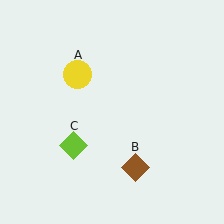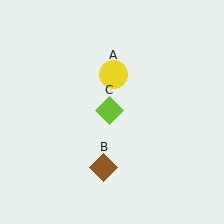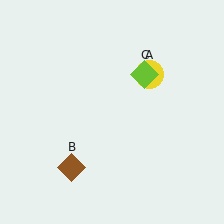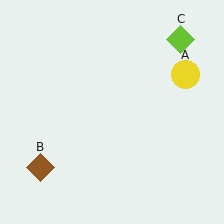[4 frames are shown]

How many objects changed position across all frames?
3 objects changed position: yellow circle (object A), brown diamond (object B), lime diamond (object C).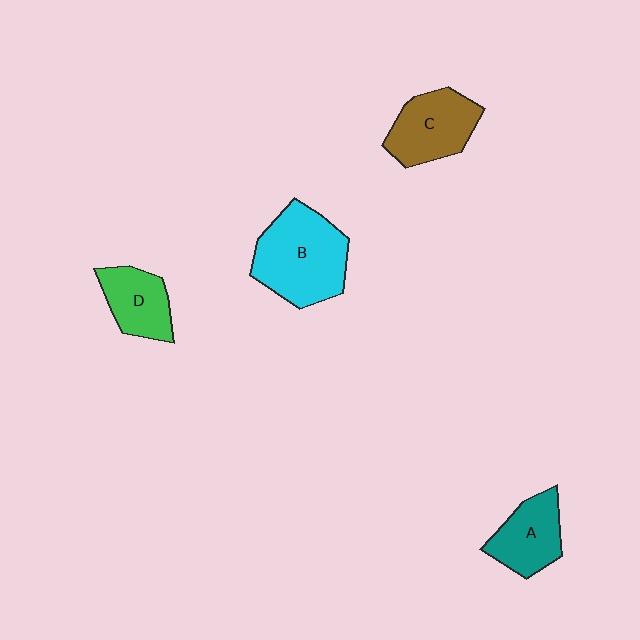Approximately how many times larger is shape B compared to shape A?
Approximately 1.7 times.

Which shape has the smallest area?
Shape D (green).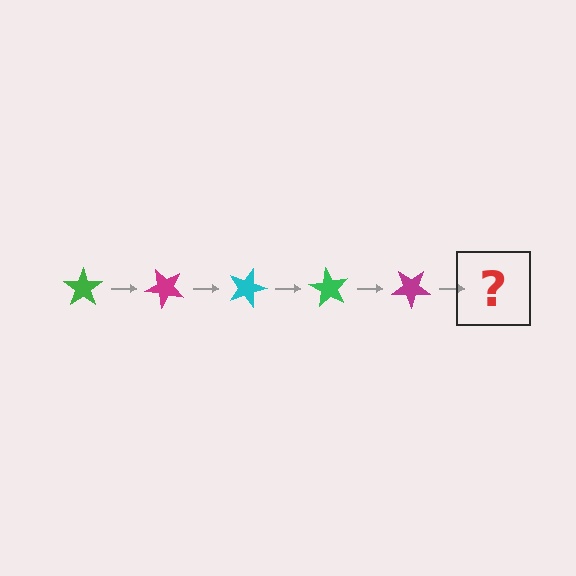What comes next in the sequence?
The next element should be a cyan star, rotated 225 degrees from the start.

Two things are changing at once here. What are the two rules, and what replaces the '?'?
The two rules are that it rotates 45 degrees each step and the color cycles through green, magenta, and cyan. The '?' should be a cyan star, rotated 225 degrees from the start.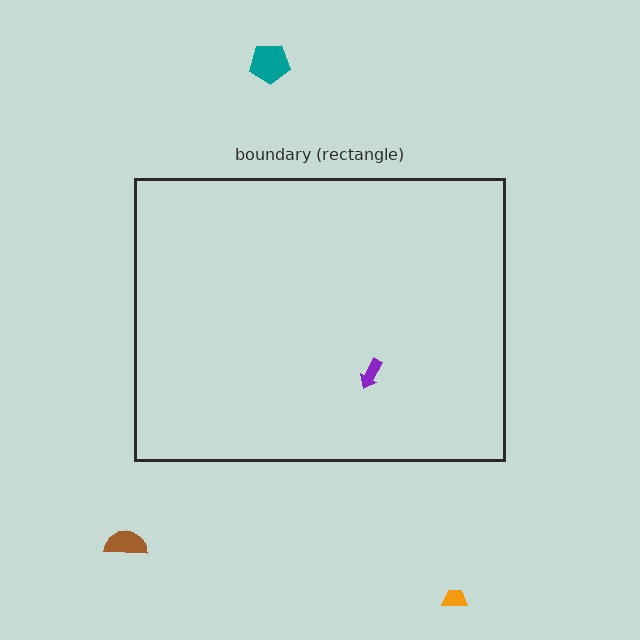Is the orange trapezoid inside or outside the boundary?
Outside.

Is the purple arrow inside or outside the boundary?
Inside.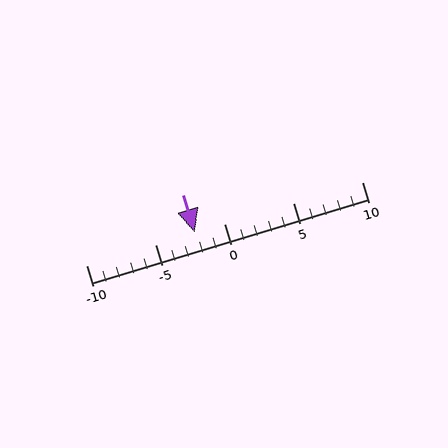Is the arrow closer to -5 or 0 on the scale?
The arrow is closer to 0.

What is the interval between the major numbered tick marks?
The major tick marks are spaced 5 units apart.